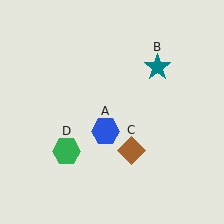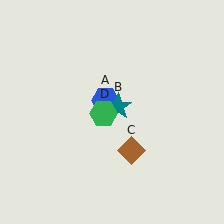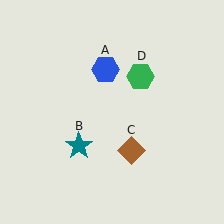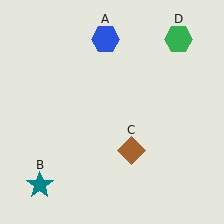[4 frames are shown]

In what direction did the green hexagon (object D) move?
The green hexagon (object D) moved up and to the right.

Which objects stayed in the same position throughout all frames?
Brown diamond (object C) remained stationary.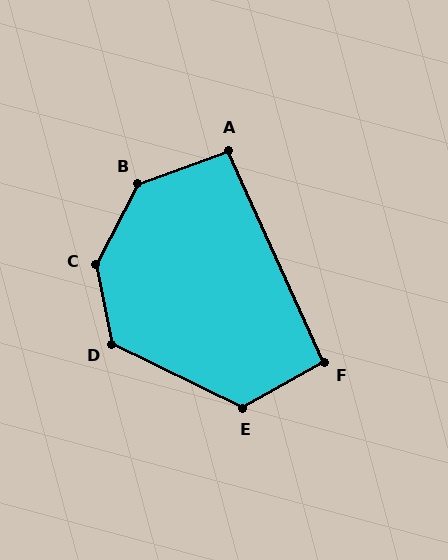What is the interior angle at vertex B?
Approximately 137 degrees (obtuse).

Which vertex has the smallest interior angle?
A, at approximately 95 degrees.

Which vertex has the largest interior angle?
C, at approximately 141 degrees.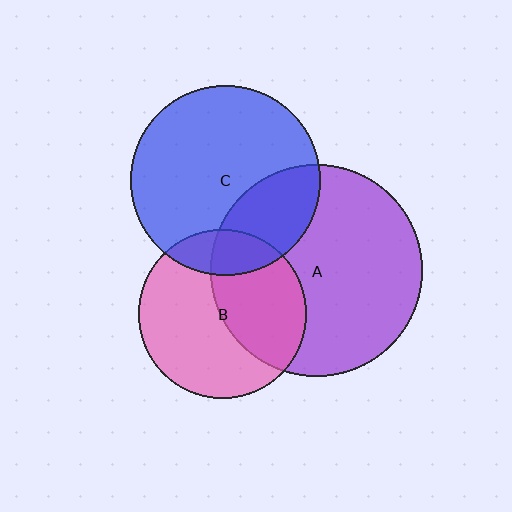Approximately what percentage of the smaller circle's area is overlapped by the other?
Approximately 45%.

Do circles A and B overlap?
Yes.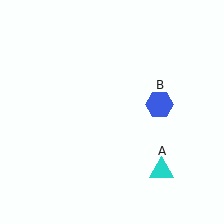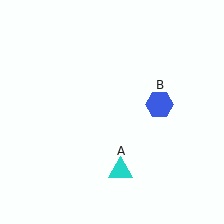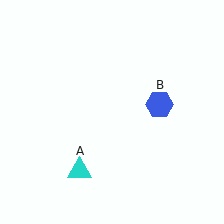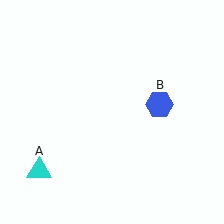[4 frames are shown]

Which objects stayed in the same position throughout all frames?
Blue hexagon (object B) remained stationary.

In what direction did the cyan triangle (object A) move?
The cyan triangle (object A) moved left.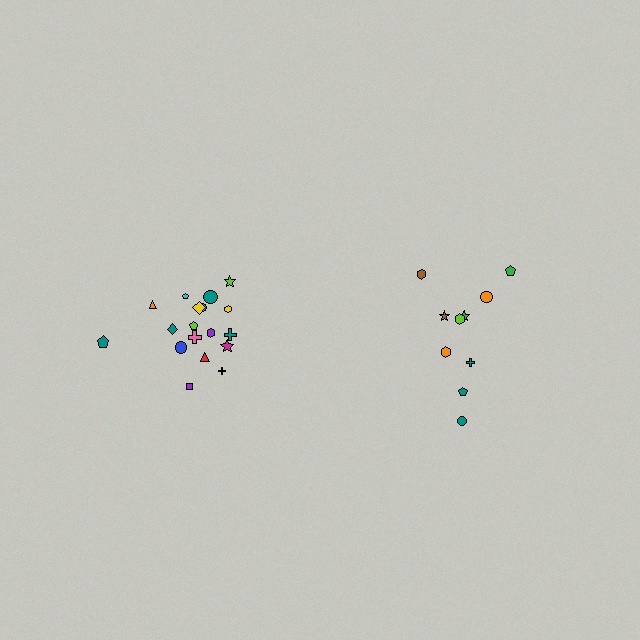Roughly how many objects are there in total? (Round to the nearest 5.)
Roughly 30 objects in total.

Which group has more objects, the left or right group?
The left group.